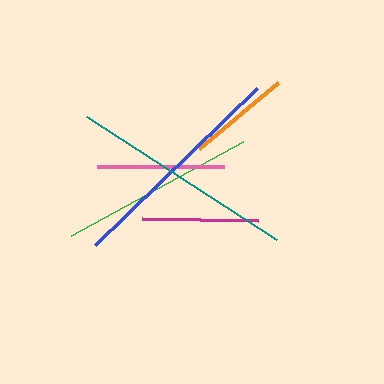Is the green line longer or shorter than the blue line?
The blue line is longer than the green line.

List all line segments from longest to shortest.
From longest to shortest: teal, blue, green, pink, magenta, orange.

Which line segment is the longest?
The teal line is the longest at approximately 227 pixels.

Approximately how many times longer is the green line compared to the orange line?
The green line is approximately 1.9 times the length of the orange line.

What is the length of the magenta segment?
The magenta segment is approximately 116 pixels long.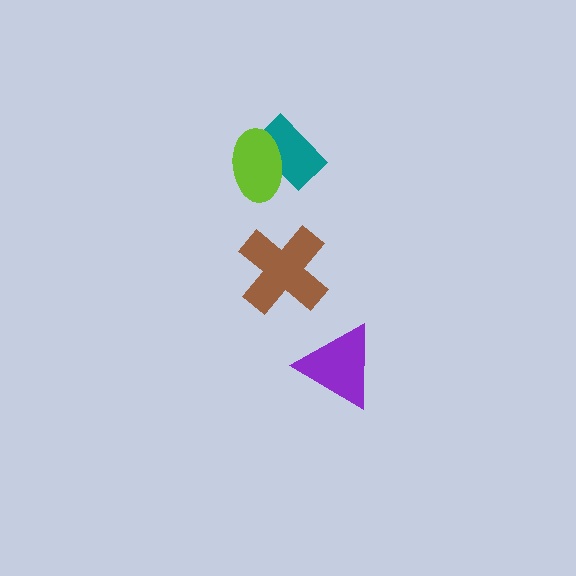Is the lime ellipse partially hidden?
No, no other shape covers it.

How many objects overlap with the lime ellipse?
1 object overlaps with the lime ellipse.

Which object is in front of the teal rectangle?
The lime ellipse is in front of the teal rectangle.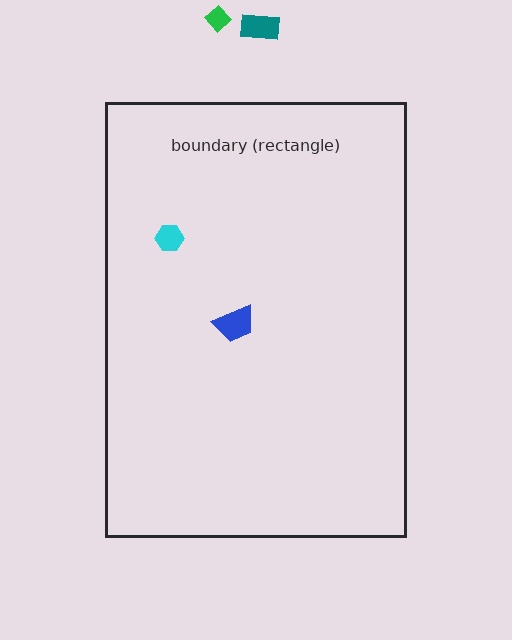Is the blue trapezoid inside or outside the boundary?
Inside.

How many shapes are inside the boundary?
2 inside, 2 outside.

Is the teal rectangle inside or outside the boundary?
Outside.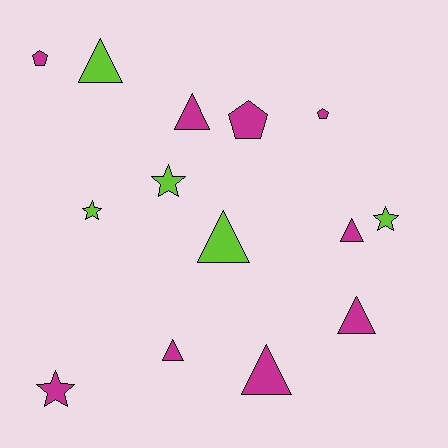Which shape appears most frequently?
Triangle, with 7 objects.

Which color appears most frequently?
Magenta, with 9 objects.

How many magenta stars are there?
There is 1 magenta star.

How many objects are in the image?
There are 14 objects.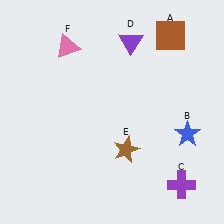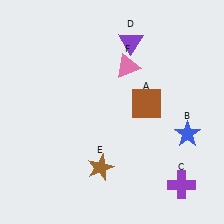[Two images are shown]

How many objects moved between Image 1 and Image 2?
3 objects moved between the two images.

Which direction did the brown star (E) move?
The brown star (E) moved left.